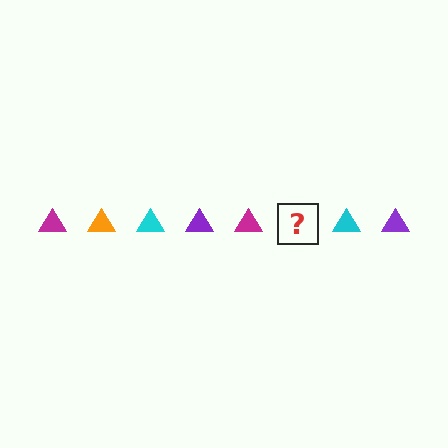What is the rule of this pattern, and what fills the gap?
The rule is that the pattern cycles through magenta, orange, cyan, purple triangles. The gap should be filled with an orange triangle.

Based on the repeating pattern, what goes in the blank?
The blank should be an orange triangle.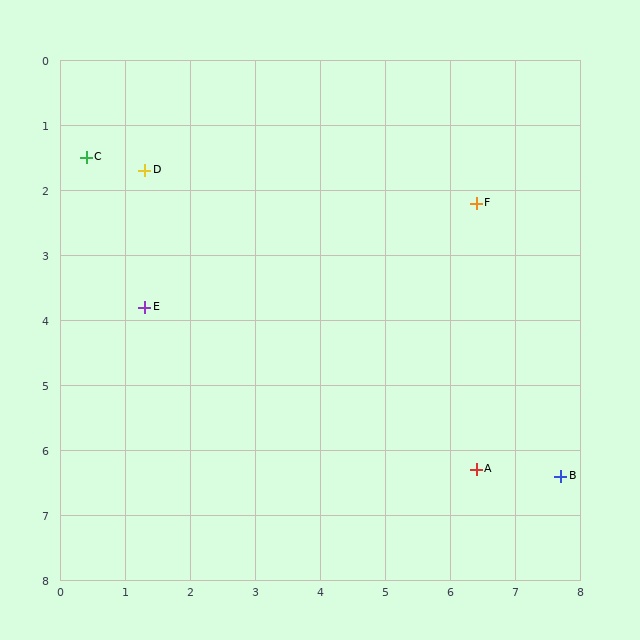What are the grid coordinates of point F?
Point F is at approximately (6.4, 2.2).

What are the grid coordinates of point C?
Point C is at approximately (0.4, 1.5).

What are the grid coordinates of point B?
Point B is at approximately (7.7, 6.4).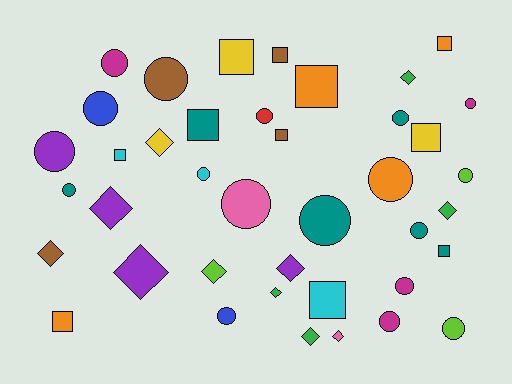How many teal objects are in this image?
There are 6 teal objects.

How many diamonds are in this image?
There are 11 diamonds.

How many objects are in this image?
There are 40 objects.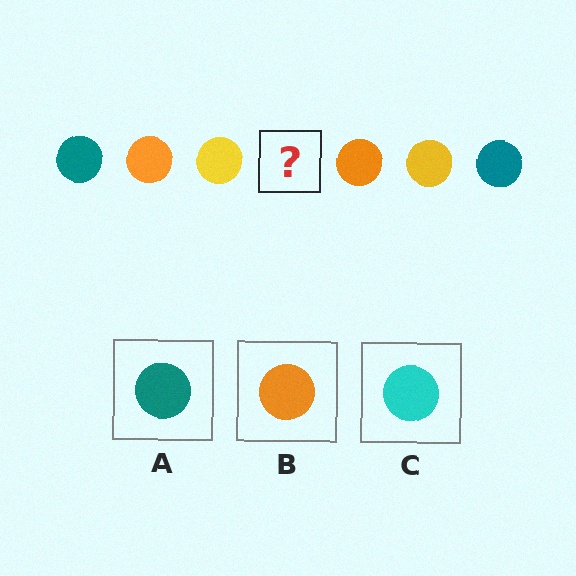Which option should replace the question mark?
Option A.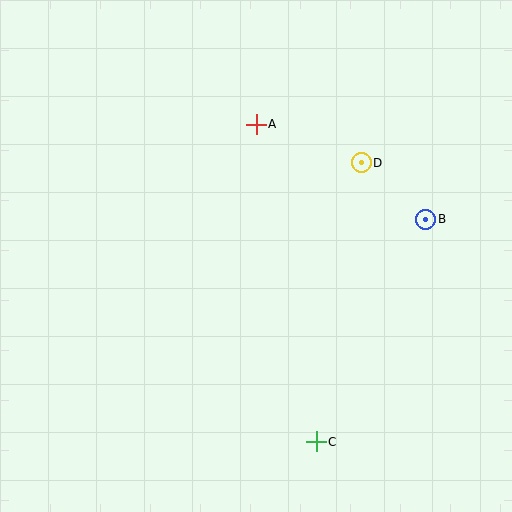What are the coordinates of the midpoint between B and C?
The midpoint between B and C is at (371, 331).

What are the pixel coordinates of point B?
Point B is at (426, 219).